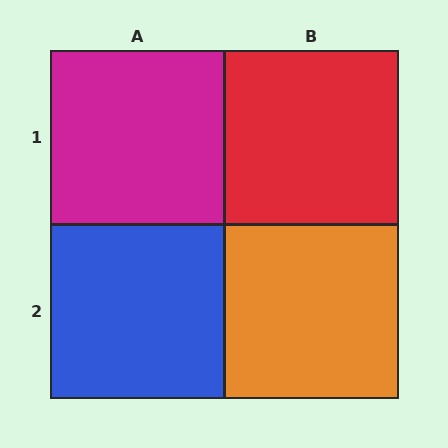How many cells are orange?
1 cell is orange.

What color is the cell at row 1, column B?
Red.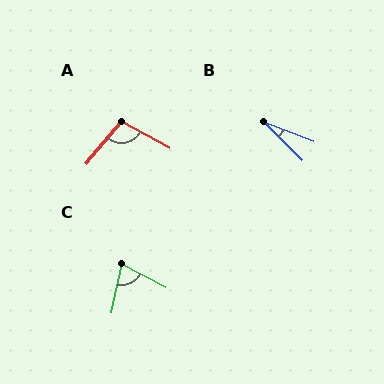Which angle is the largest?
A, at approximately 101 degrees.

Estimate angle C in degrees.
Approximately 75 degrees.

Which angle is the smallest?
B, at approximately 24 degrees.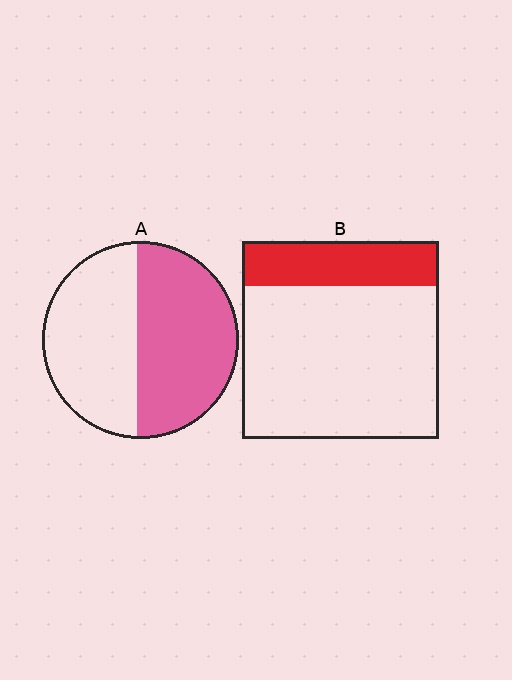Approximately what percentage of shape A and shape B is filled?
A is approximately 50% and B is approximately 25%.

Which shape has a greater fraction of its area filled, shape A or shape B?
Shape A.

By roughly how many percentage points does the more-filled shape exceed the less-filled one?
By roughly 30 percentage points (A over B).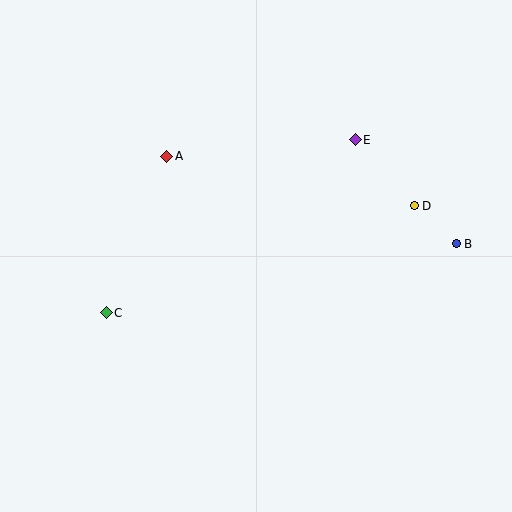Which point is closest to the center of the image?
Point A at (167, 156) is closest to the center.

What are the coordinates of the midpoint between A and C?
The midpoint between A and C is at (136, 235).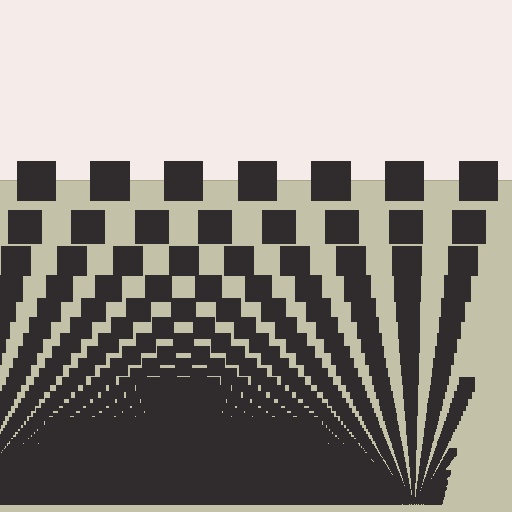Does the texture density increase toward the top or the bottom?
Density increases toward the bottom.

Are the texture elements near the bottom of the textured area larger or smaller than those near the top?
Smaller. The gradient is inverted — elements near the bottom are smaller and denser.